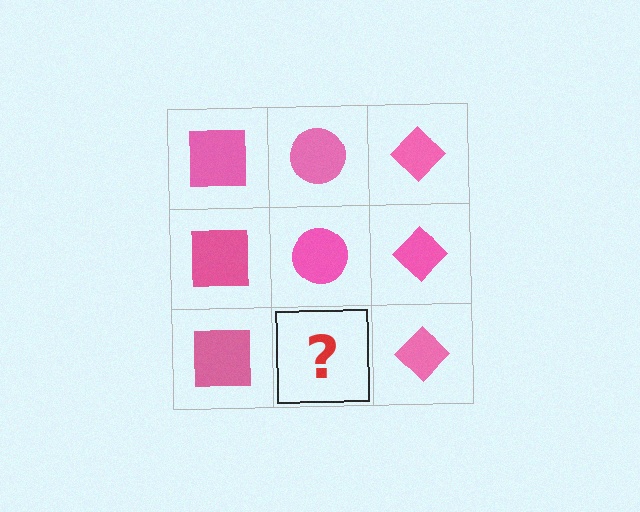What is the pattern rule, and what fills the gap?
The rule is that each column has a consistent shape. The gap should be filled with a pink circle.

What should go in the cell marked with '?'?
The missing cell should contain a pink circle.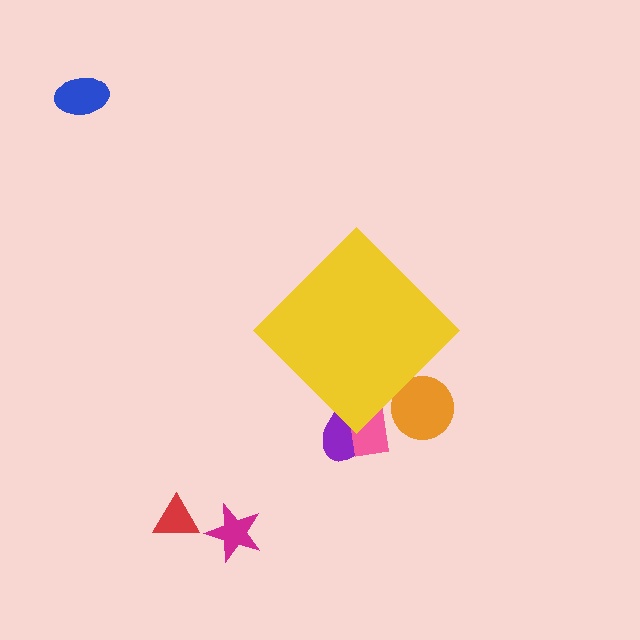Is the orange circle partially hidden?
Yes, the orange circle is partially hidden behind the yellow diamond.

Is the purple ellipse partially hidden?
Yes, the purple ellipse is partially hidden behind the yellow diamond.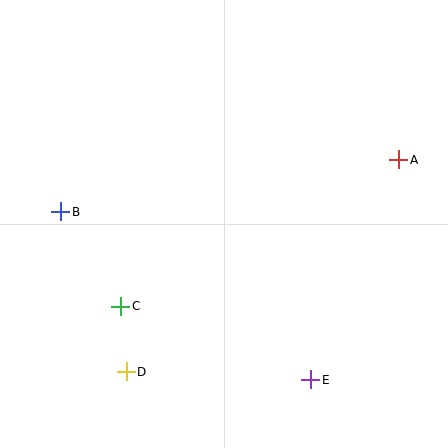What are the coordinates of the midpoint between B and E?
The midpoint between B and E is at (186, 296).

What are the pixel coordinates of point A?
Point A is at (399, 160).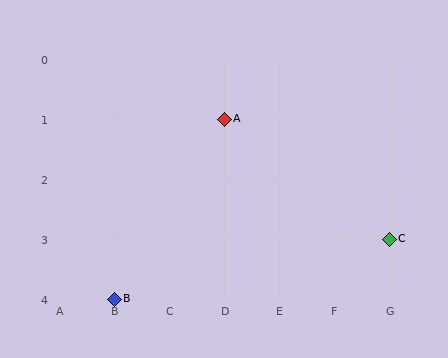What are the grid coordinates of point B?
Point B is at grid coordinates (B, 4).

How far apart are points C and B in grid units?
Points C and B are 5 columns and 1 row apart (about 5.1 grid units diagonally).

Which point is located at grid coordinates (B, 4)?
Point B is at (B, 4).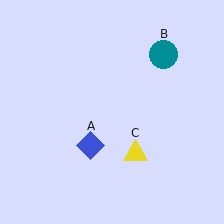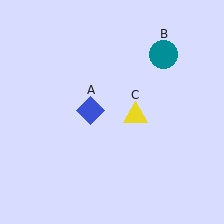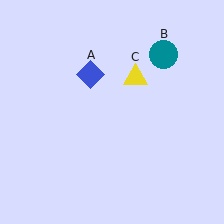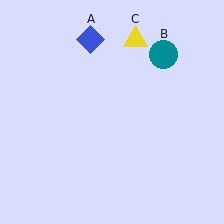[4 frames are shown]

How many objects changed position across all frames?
2 objects changed position: blue diamond (object A), yellow triangle (object C).